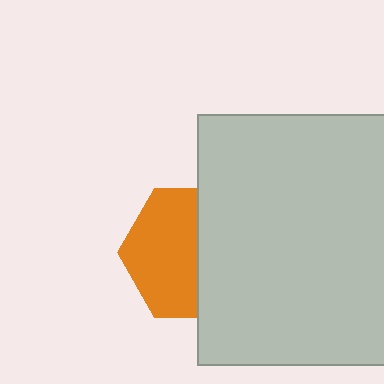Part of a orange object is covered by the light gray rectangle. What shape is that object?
It is a hexagon.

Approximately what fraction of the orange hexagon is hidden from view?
Roughly 45% of the orange hexagon is hidden behind the light gray rectangle.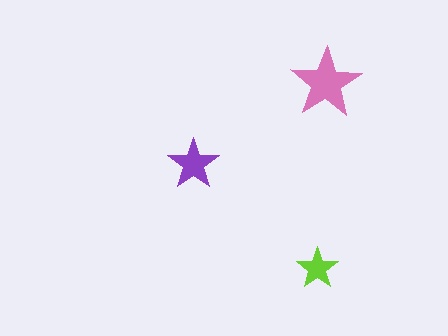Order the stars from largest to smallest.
the pink one, the purple one, the lime one.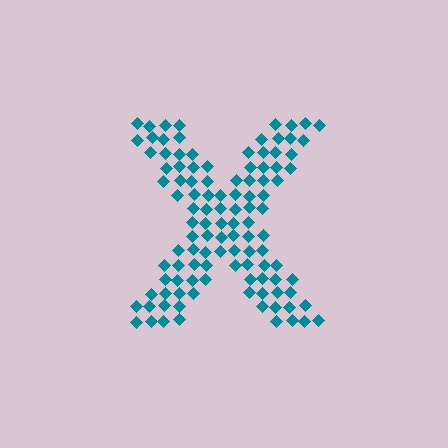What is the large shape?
The large shape is the letter X.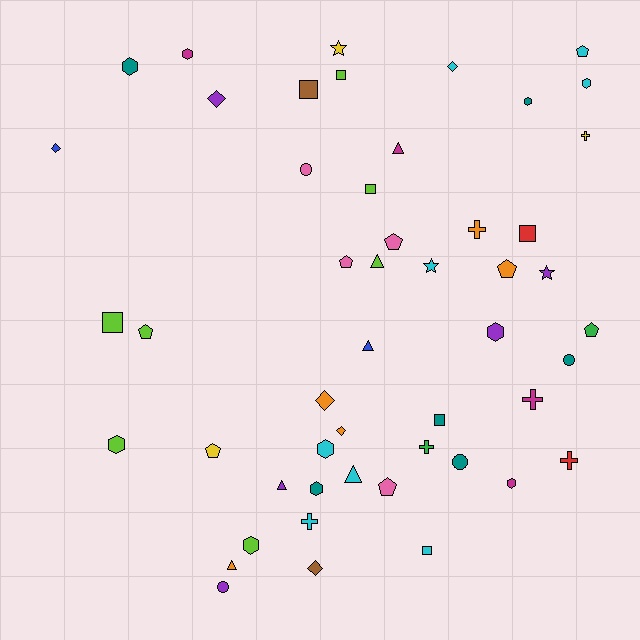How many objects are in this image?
There are 50 objects.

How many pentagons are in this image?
There are 8 pentagons.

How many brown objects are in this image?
There are 2 brown objects.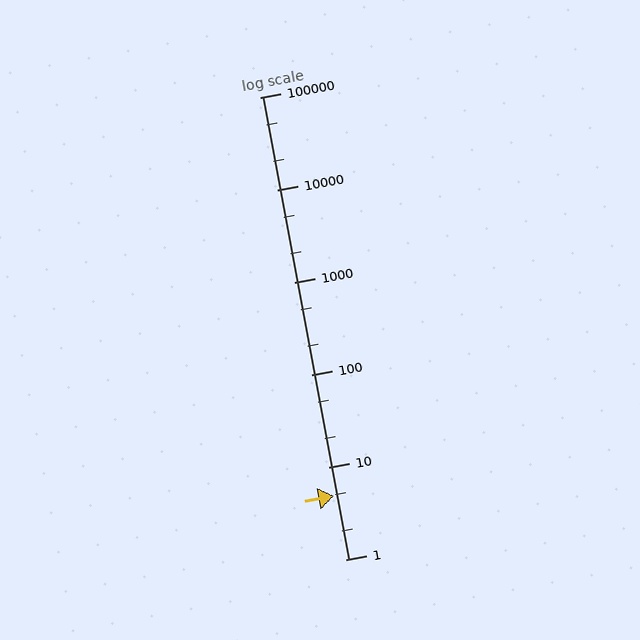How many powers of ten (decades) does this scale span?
The scale spans 5 decades, from 1 to 100000.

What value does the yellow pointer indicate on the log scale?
The pointer indicates approximately 4.8.